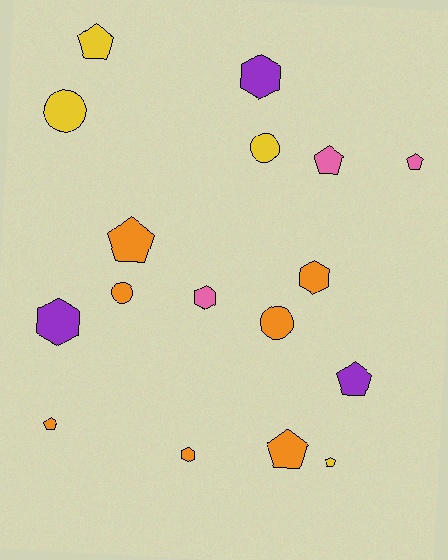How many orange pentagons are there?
There are 3 orange pentagons.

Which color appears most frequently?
Orange, with 7 objects.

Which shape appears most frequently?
Pentagon, with 8 objects.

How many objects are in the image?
There are 17 objects.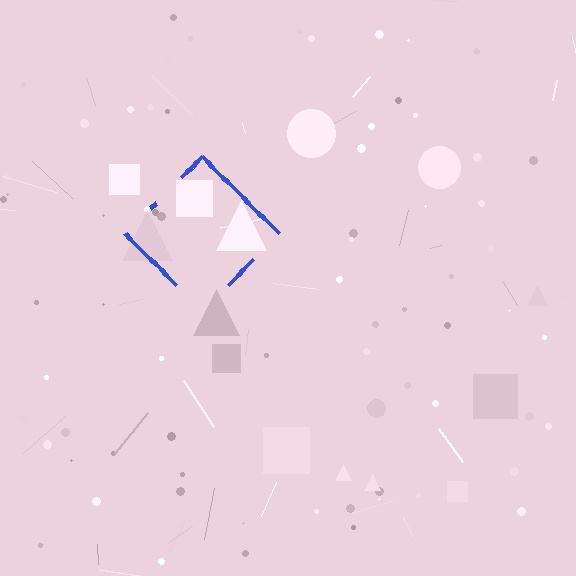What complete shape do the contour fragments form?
The contour fragments form a diamond.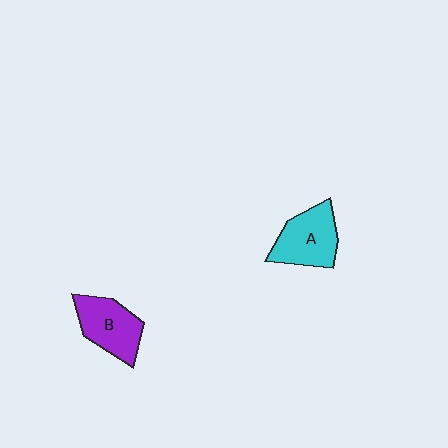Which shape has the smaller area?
Shape B (purple).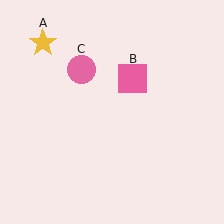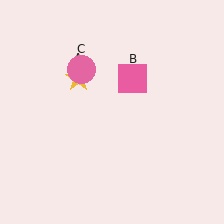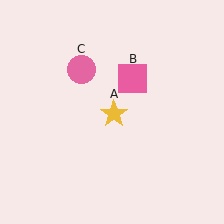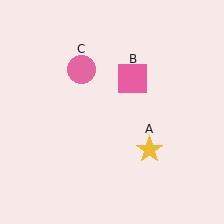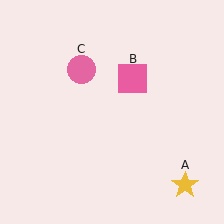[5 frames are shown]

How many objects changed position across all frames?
1 object changed position: yellow star (object A).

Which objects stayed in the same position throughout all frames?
Pink square (object B) and pink circle (object C) remained stationary.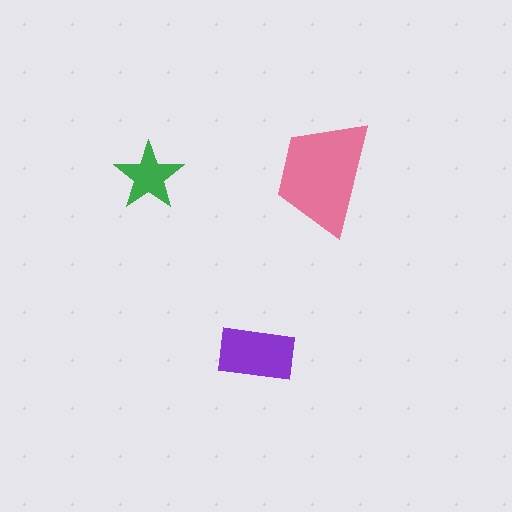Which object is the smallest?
The green star.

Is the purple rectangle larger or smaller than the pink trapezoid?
Smaller.